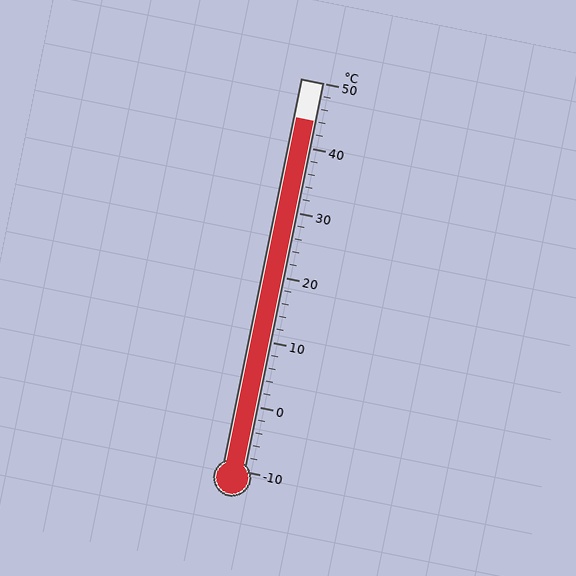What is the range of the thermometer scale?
The thermometer scale ranges from -10°C to 50°C.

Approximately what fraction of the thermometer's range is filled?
The thermometer is filled to approximately 90% of its range.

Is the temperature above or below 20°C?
The temperature is above 20°C.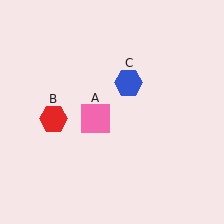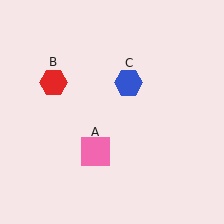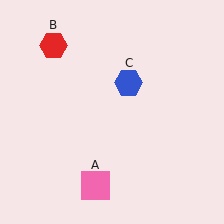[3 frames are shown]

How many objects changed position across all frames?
2 objects changed position: pink square (object A), red hexagon (object B).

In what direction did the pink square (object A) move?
The pink square (object A) moved down.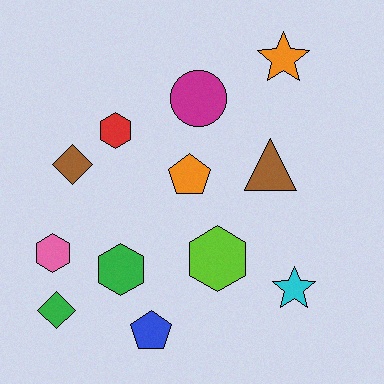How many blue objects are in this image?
There is 1 blue object.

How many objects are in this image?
There are 12 objects.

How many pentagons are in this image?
There are 2 pentagons.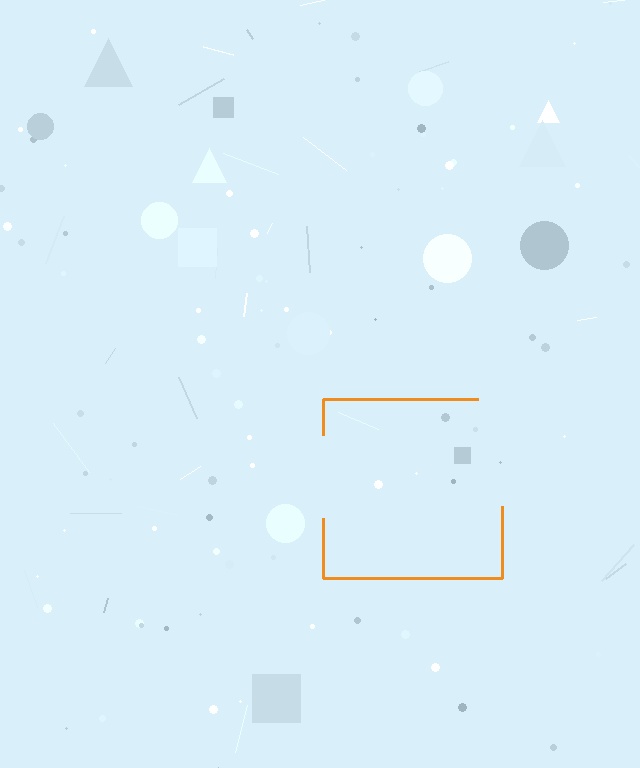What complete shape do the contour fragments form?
The contour fragments form a square.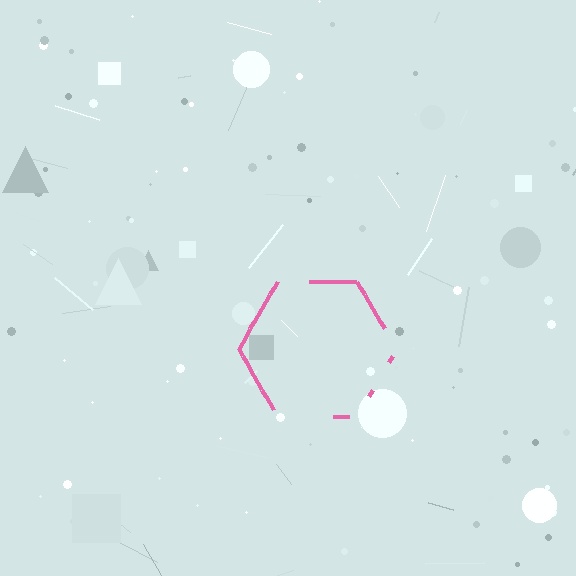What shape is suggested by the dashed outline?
The dashed outline suggests a hexagon.